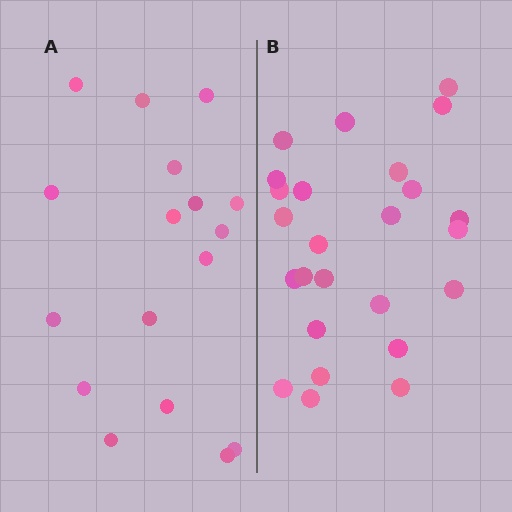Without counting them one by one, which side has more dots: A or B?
Region B (the right region) has more dots.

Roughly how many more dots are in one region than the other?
Region B has roughly 8 or so more dots than region A.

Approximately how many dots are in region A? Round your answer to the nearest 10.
About 20 dots. (The exact count is 17, which rounds to 20.)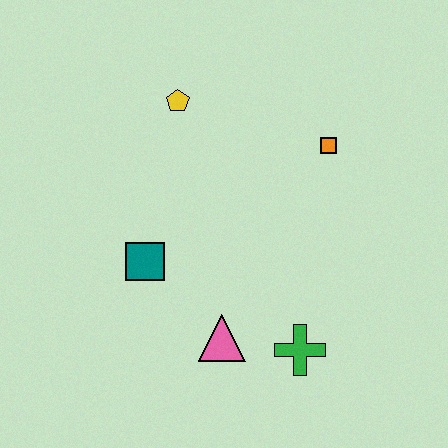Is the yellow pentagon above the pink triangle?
Yes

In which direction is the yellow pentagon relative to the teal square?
The yellow pentagon is above the teal square.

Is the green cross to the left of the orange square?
Yes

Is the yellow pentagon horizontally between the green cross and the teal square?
Yes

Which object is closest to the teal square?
The pink triangle is closest to the teal square.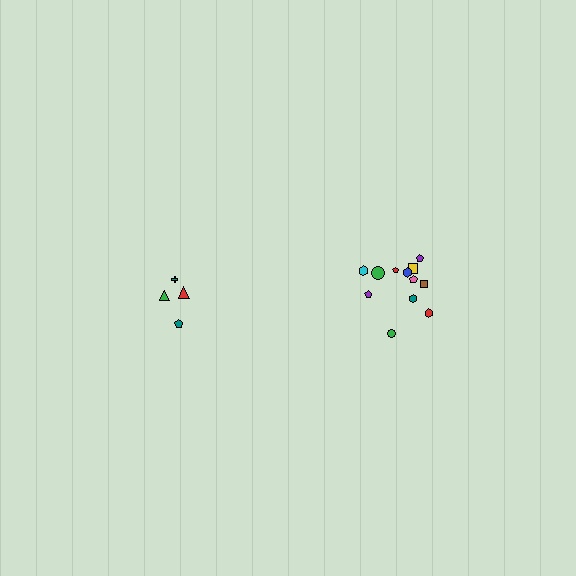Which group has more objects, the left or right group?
The right group.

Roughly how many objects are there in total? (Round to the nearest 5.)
Roughly 15 objects in total.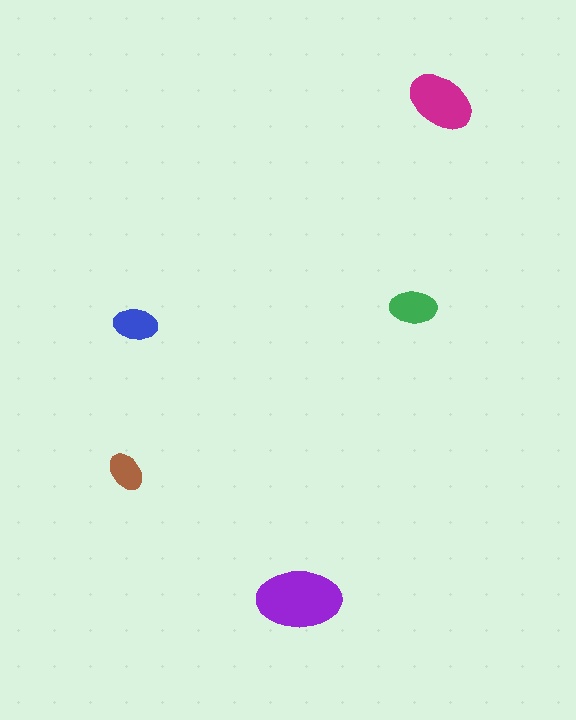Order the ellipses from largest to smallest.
the purple one, the magenta one, the green one, the blue one, the brown one.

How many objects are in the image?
There are 5 objects in the image.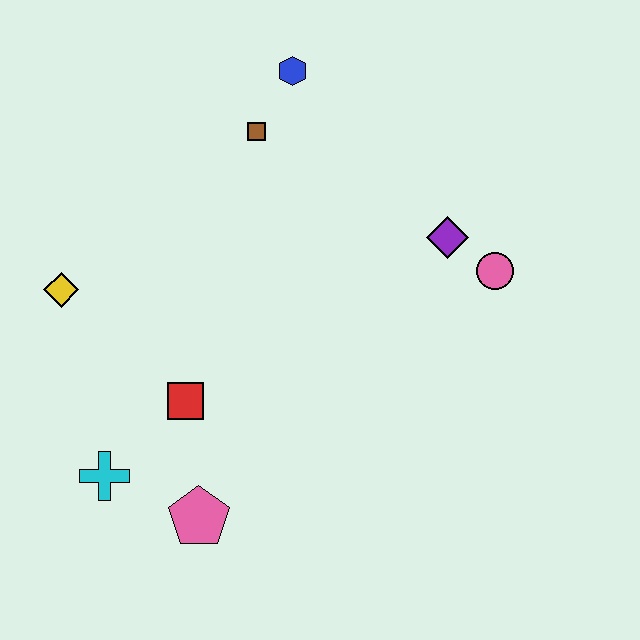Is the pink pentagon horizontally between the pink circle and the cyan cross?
Yes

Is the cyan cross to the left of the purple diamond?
Yes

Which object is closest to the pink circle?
The purple diamond is closest to the pink circle.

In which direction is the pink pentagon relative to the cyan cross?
The pink pentagon is to the right of the cyan cross.